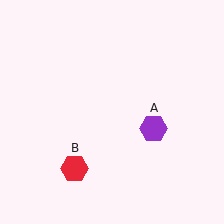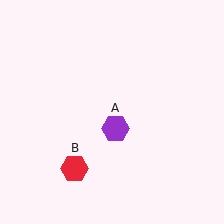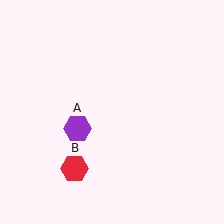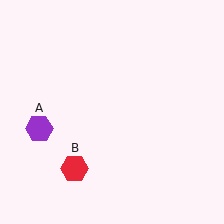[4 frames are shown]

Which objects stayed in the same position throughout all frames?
Red hexagon (object B) remained stationary.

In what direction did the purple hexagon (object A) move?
The purple hexagon (object A) moved left.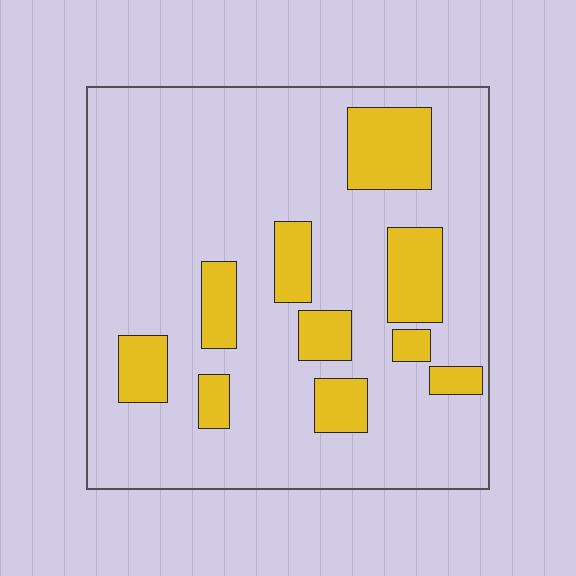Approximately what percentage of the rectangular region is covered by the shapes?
Approximately 20%.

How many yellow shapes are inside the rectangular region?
10.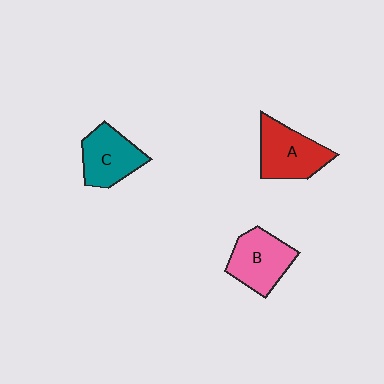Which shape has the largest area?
Shape A (red).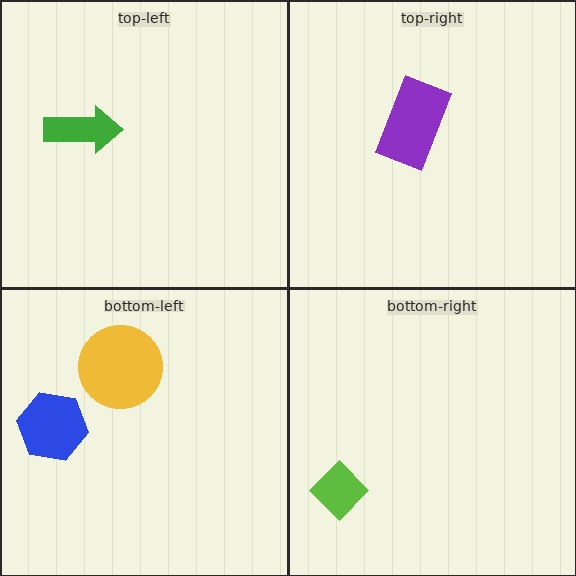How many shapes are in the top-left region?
1.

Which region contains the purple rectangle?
The top-right region.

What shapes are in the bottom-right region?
The lime diamond.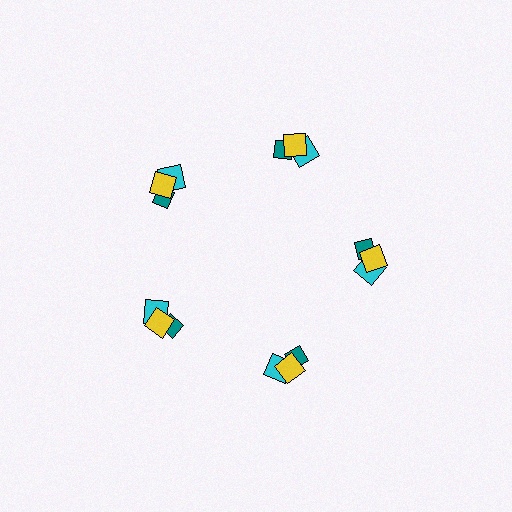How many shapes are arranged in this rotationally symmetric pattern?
There are 15 shapes, arranged in 5 groups of 3.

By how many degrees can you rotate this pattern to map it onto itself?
The pattern maps onto itself every 72 degrees of rotation.